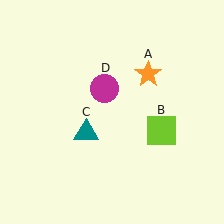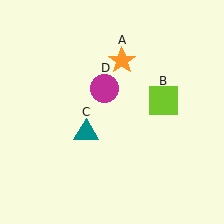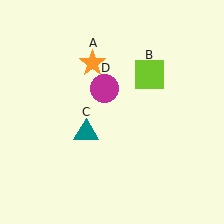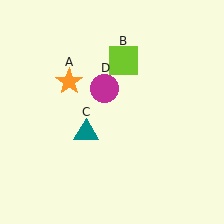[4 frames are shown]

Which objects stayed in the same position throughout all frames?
Teal triangle (object C) and magenta circle (object D) remained stationary.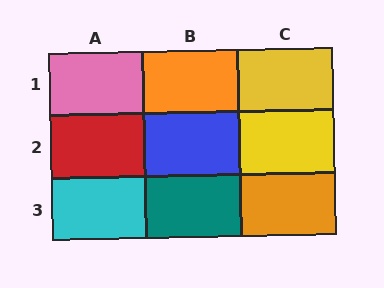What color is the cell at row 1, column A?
Pink.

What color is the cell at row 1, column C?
Yellow.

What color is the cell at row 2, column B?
Blue.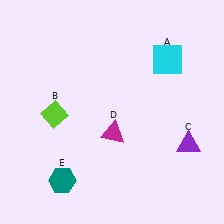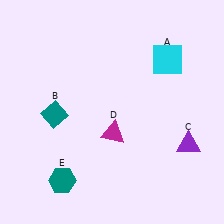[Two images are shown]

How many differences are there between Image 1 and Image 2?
There is 1 difference between the two images.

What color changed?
The diamond (B) changed from lime in Image 1 to teal in Image 2.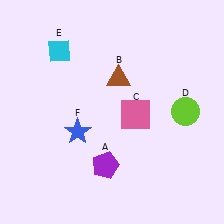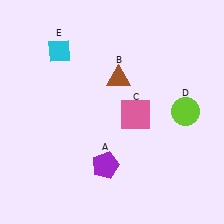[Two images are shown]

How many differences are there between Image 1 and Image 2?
There is 1 difference between the two images.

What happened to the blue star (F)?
The blue star (F) was removed in Image 2. It was in the bottom-left area of Image 1.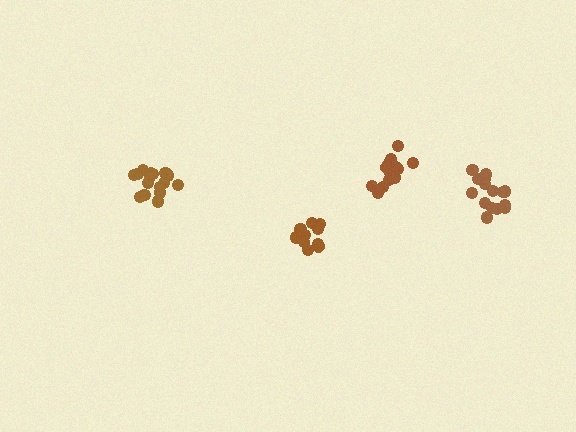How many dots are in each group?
Group 1: 16 dots, Group 2: 16 dots, Group 3: 11 dots, Group 4: 15 dots (58 total).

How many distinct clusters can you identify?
There are 4 distinct clusters.